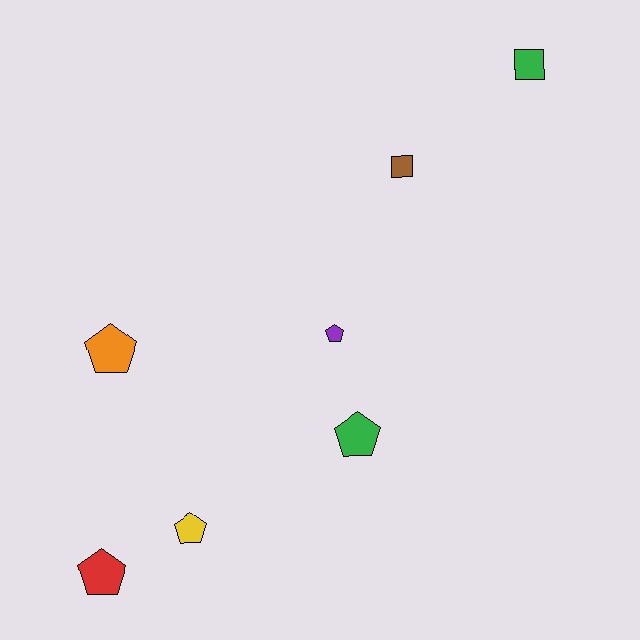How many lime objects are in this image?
There are no lime objects.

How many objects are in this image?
There are 7 objects.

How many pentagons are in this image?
There are 5 pentagons.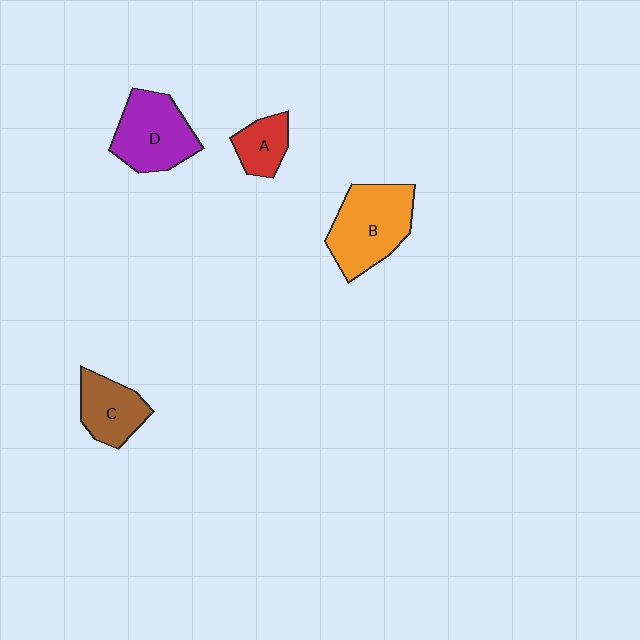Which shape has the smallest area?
Shape A (red).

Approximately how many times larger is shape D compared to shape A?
Approximately 2.0 times.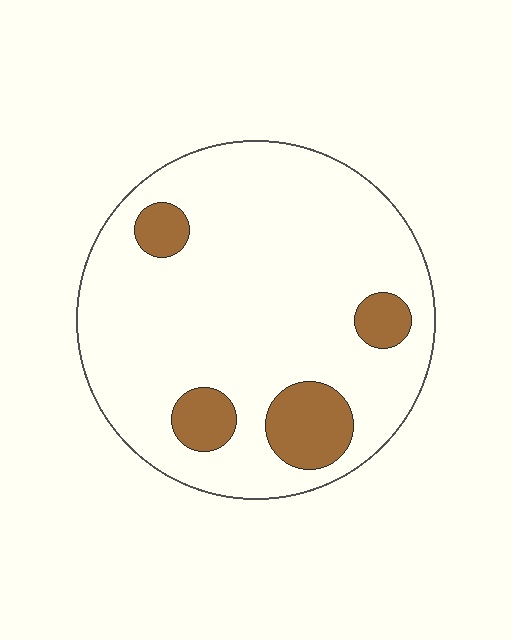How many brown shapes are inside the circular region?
4.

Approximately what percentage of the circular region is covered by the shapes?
Approximately 15%.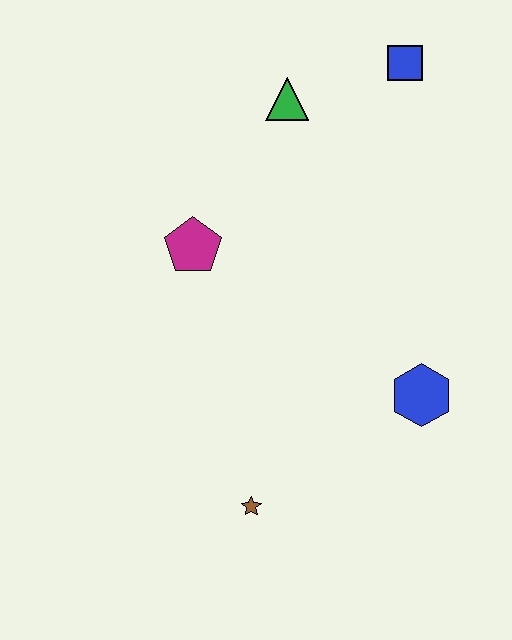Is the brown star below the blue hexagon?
Yes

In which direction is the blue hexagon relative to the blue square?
The blue hexagon is below the blue square.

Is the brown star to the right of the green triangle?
No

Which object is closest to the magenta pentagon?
The green triangle is closest to the magenta pentagon.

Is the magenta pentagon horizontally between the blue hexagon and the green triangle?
No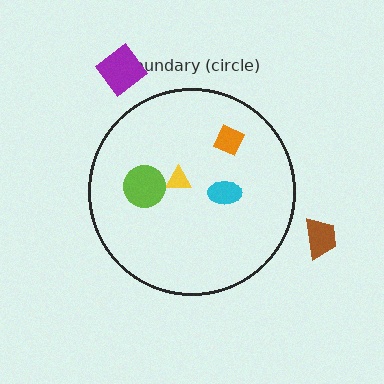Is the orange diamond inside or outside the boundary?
Inside.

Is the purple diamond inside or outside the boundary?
Outside.